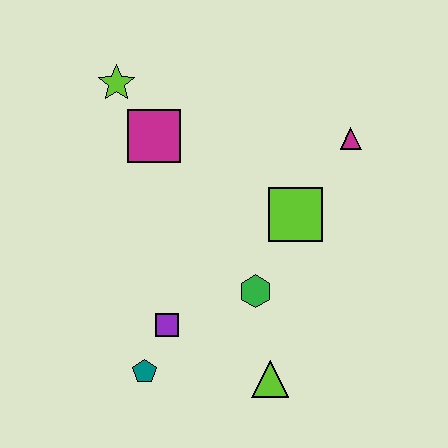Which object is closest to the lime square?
The green hexagon is closest to the lime square.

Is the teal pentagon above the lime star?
No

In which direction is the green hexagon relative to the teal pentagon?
The green hexagon is to the right of the teal pentagon.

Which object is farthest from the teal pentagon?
The magenta triangle is farthest from the teal pentagon.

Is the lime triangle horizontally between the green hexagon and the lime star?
No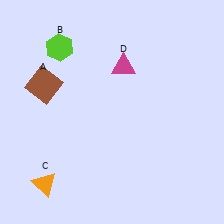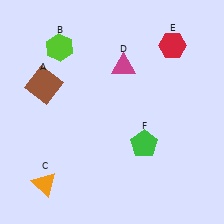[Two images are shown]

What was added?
A red hexagon (E), a green pentagon (F) were added in Image 2.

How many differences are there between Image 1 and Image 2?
There are 2 differences between the two images.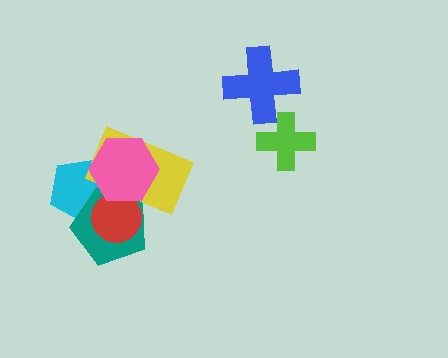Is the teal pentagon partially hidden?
Yes, it is partially covered by another shape.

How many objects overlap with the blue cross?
0 objects overlap with the blue cross.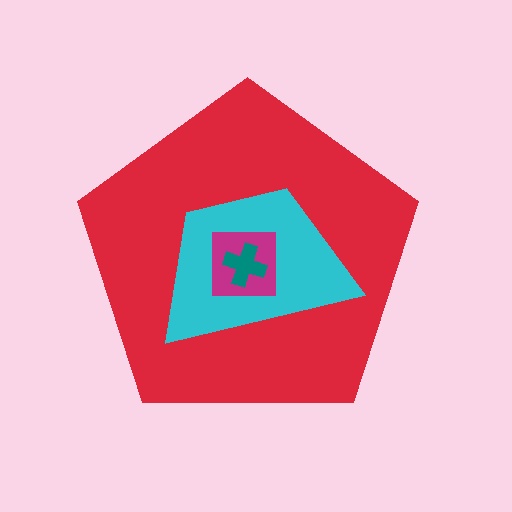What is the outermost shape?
The red pentagon.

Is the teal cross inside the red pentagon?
Yes.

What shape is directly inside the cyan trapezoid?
The magenta square.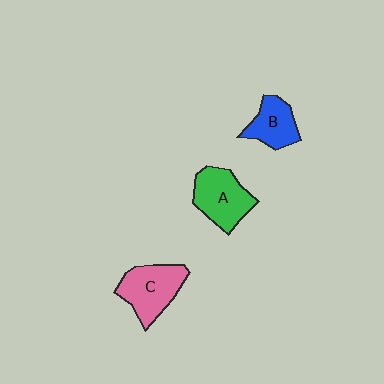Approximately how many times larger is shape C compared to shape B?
Approximately 1.4 times.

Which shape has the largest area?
Shape C (pink).